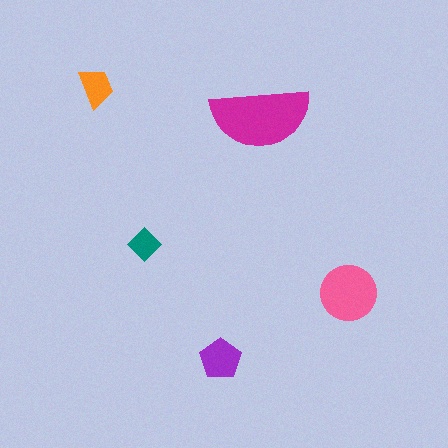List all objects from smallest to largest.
The teal diamond, the orange trapezoid, the purple pentagon, the pink circle, the magenta semicircle.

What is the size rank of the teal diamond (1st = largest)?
5th.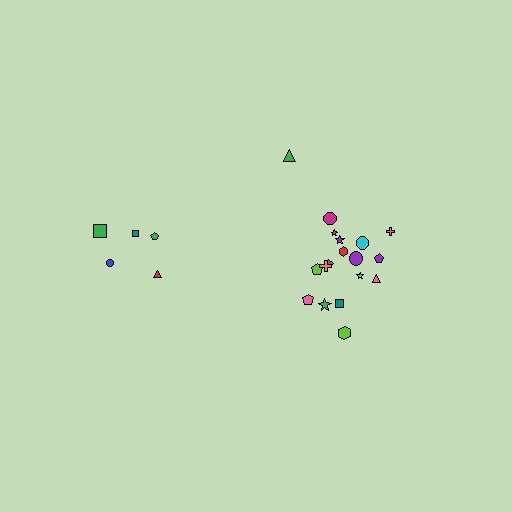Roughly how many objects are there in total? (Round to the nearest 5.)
Roughly 25 objects in total.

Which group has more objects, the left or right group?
The right group.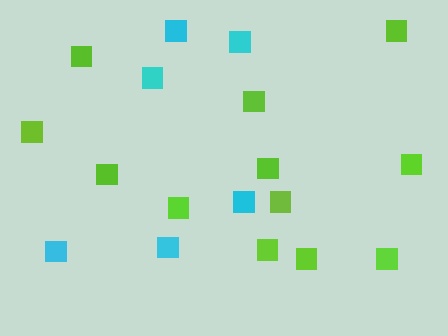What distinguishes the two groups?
There are 2 groups: one group of cyan squares (6) and one group of lime squares (12).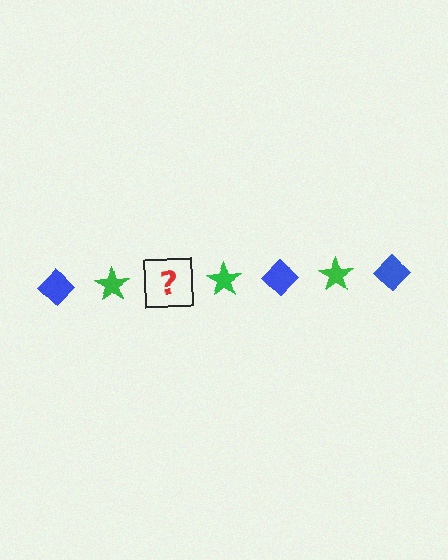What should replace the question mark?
The question mark should be replaced with a blue diamond.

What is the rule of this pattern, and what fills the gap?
The rule is that the pattern alternates between blue diamond and green star. The gap should be filled with a blue diamond.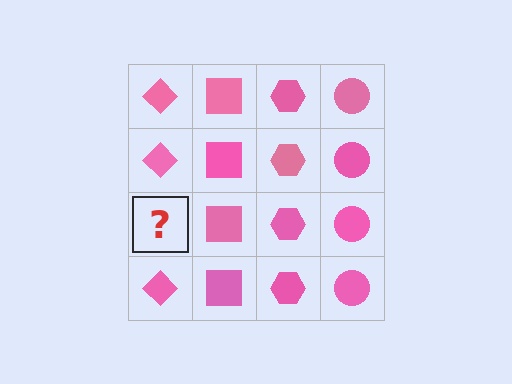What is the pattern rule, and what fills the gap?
The rule is that each column has a consistent shape. The gap should be filled with a pink diamond.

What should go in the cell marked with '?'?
The missing cell should contain a pink diamond.